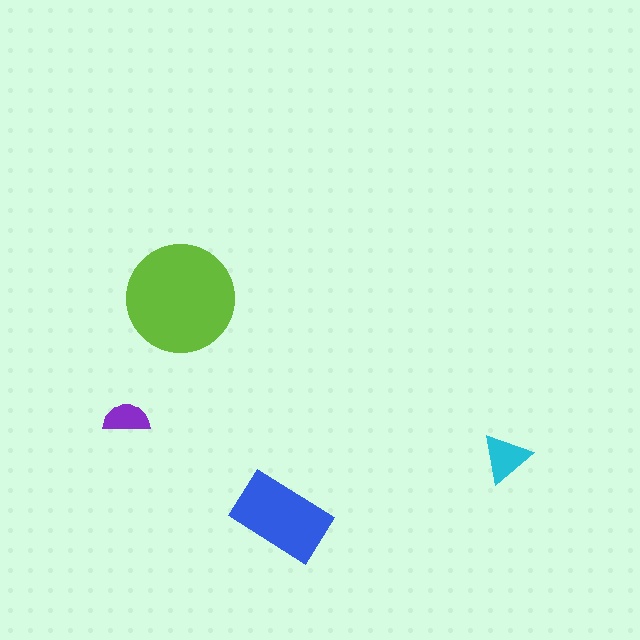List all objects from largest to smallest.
The lime circle, the blue rectangle, the cyan triangle, the purple semicircle.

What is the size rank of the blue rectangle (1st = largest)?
2nd.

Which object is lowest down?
The blue rectangle is bottommost.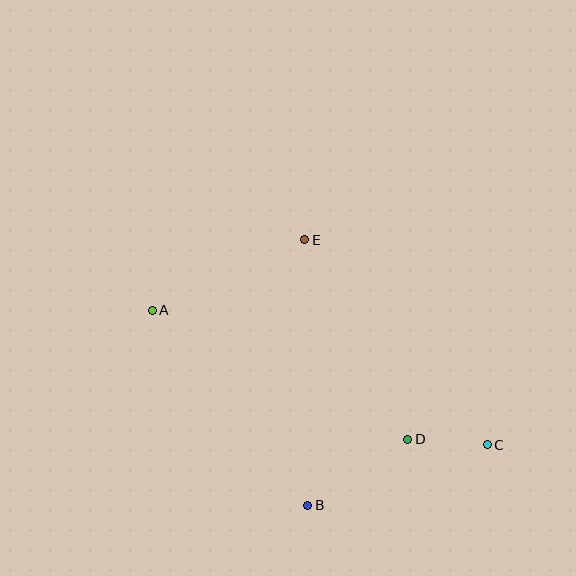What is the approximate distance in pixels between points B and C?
The distance between B and C is approximately 189 pixels.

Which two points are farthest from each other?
Points A and C are farthest from each other.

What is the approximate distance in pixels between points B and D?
The distance between B and D is approximately 120 pixels.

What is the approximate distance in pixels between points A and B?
The distance between A and B is approximately 250 pixels.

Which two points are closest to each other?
Points C and D are closest to each other.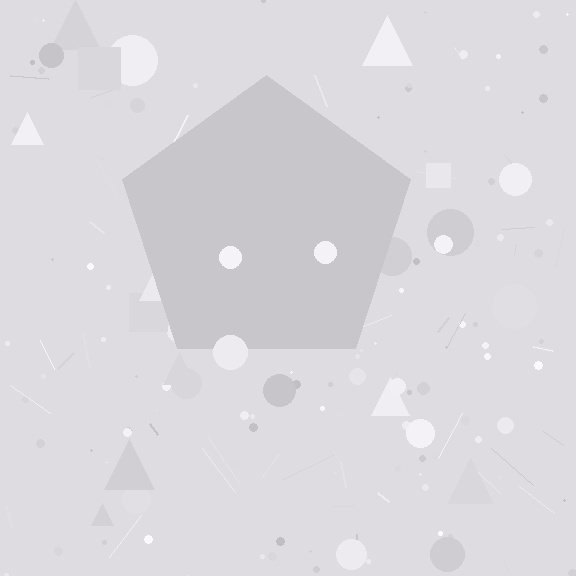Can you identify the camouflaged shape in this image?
The camouflaged shape is a pentagon.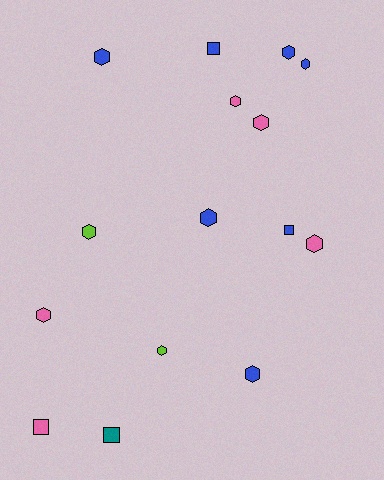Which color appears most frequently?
Blue, with 7 objects.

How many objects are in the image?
There are 15 objects.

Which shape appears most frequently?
Hexagon, with 11 objects.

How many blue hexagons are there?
There are 5 blue hexagons.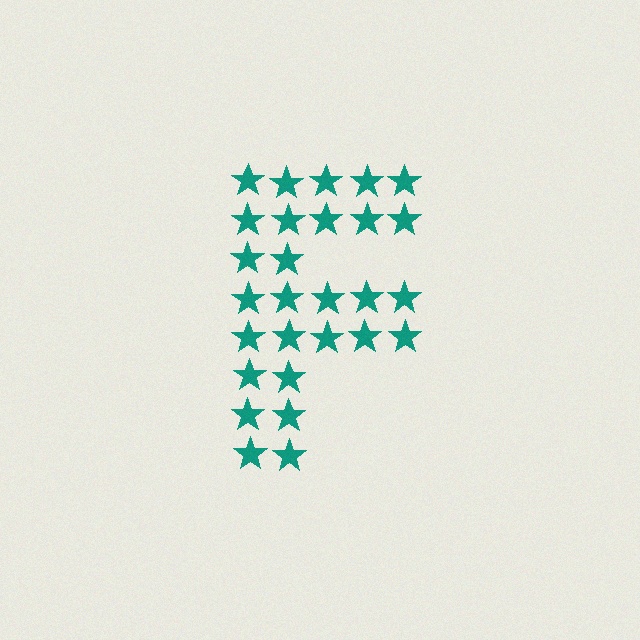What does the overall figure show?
The overall figure shows the letter F.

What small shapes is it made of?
It is made of small stars.